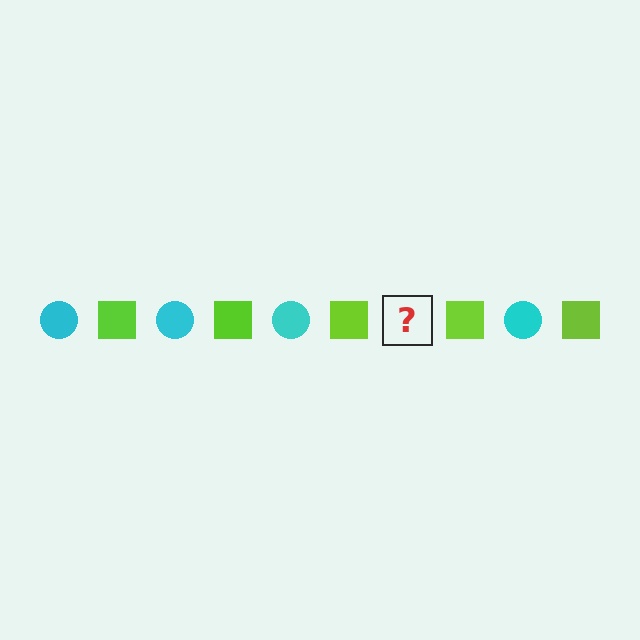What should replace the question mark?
The question mark should be replaced with a cyan circle.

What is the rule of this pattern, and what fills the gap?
The rule is that the pattern alternates between cyan circle and lime square. The gap should be filled with a cyan circle.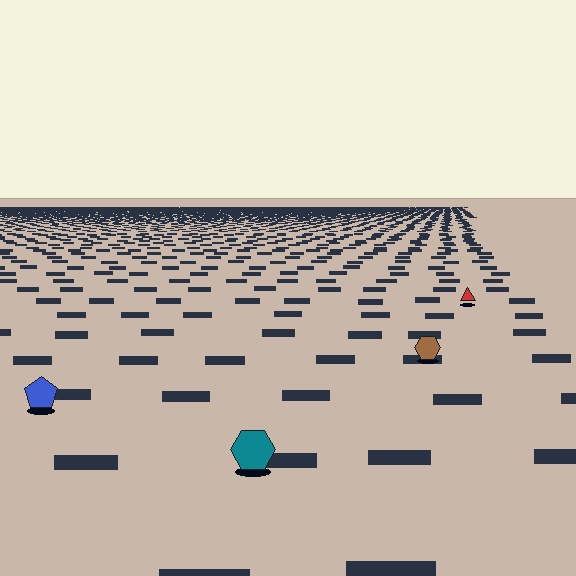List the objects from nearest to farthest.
From nearest to farthest: the teal hexagon, the blue pentagon, the brown hexagon, the red triangle.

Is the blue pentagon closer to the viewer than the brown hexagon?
Yes. The blue pentagon is closer — you can tell from the texture gradient: the ground texture is coarser near it.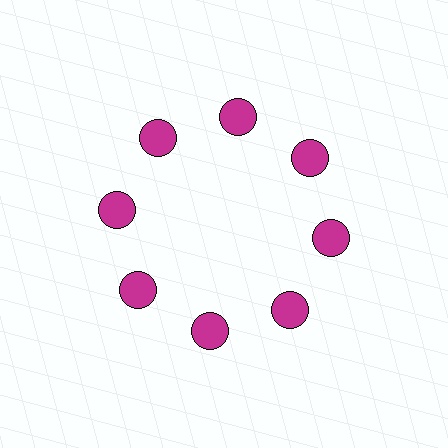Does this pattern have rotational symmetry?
Yes, this pattern has 8-fold rotational symmetry. It looks the same after rotating 45 degrees around the center.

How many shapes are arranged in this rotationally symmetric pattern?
There are 8 shapes, arranged in 8 groups of 1.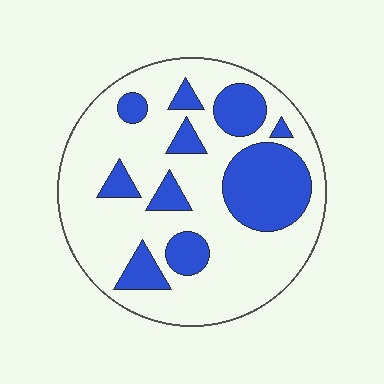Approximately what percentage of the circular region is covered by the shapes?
Approximately 30%.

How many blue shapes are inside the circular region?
10.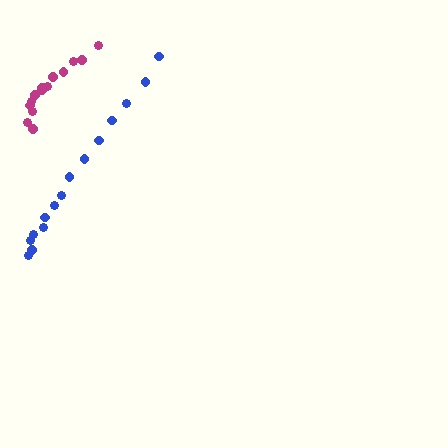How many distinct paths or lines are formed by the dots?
There are 2 distinct paths.